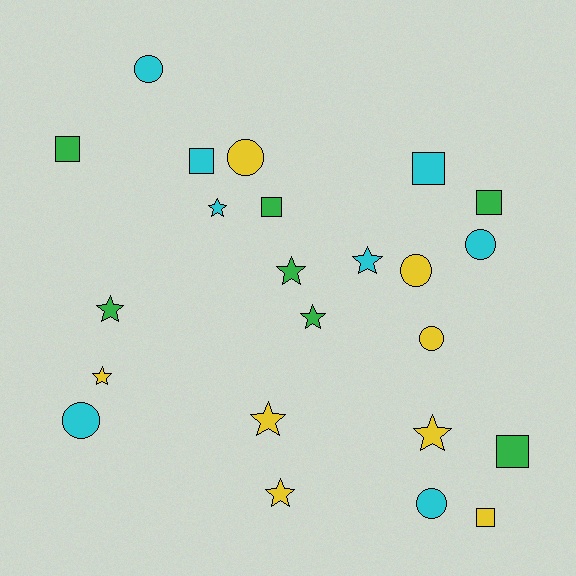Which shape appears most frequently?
Star, with 9 objects.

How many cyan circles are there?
There are 4 cyan circles.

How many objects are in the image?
There are 23 objects.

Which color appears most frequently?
Cyan, with 8 objects.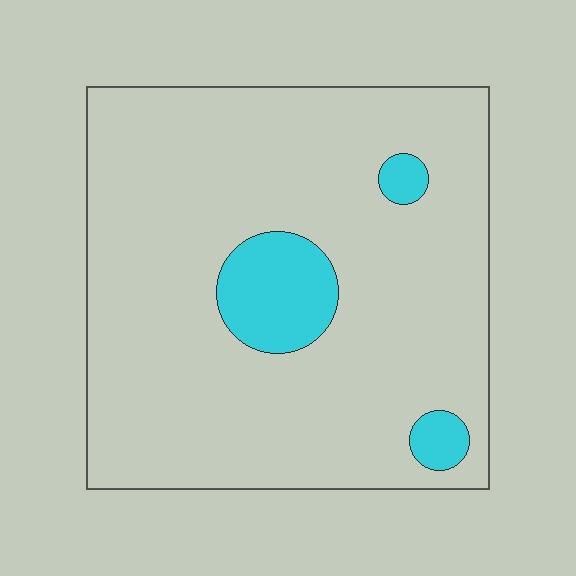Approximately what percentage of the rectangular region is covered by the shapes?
Approximately 10%.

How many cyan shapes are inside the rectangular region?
3.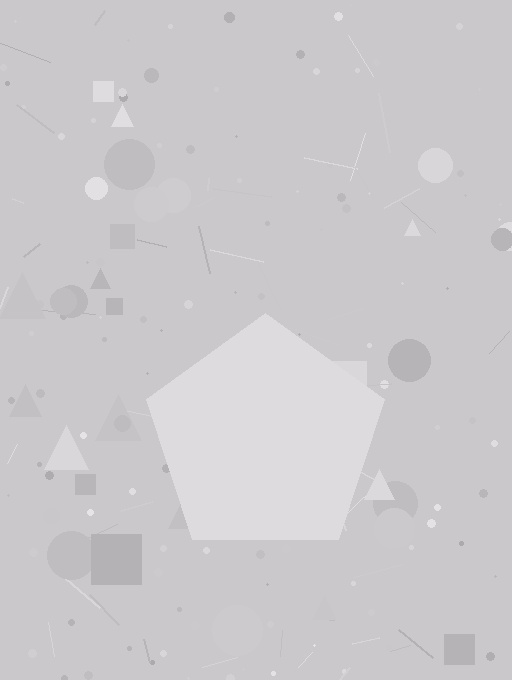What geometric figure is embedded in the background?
A pentagon is embedded in the background.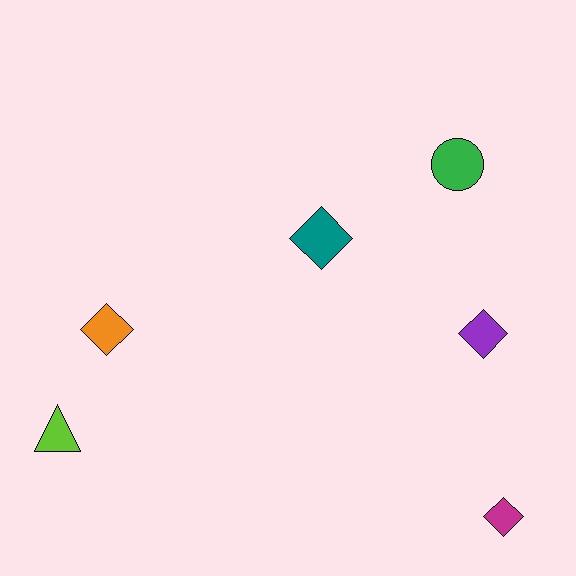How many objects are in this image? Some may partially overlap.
There are 6 objects.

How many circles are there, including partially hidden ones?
There is 1 circle.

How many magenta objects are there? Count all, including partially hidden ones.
There is 1 magenta object.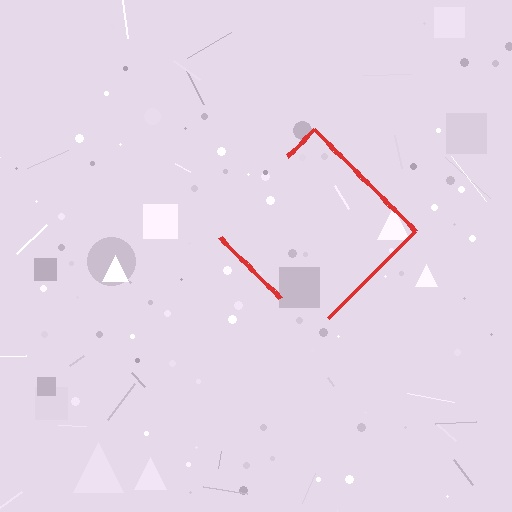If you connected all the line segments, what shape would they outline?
They would outline a diamond.